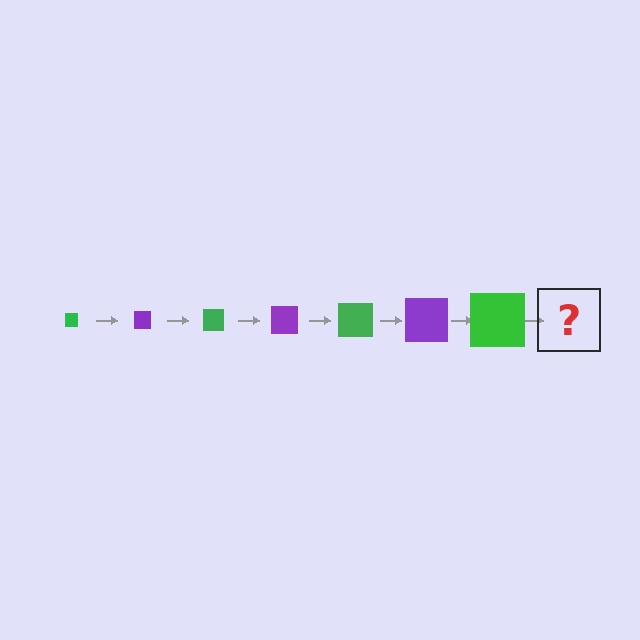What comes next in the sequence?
The next element should be a purple square, larger than the previous one.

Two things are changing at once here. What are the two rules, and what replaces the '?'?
The two rules are that the square grows larger each step and the color cycles through green and purple. The '?' should be a purple square, larger than the previous one.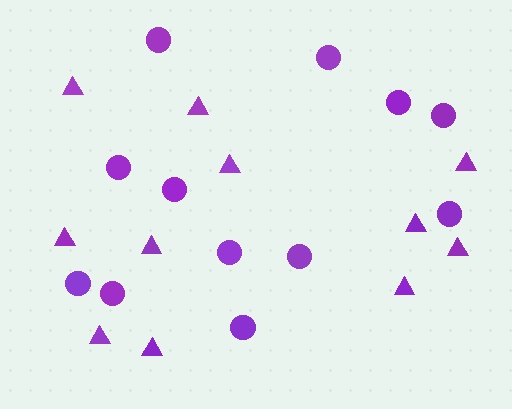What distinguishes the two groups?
There are 2 groups: one group of circles (12) and one group of triangles (11).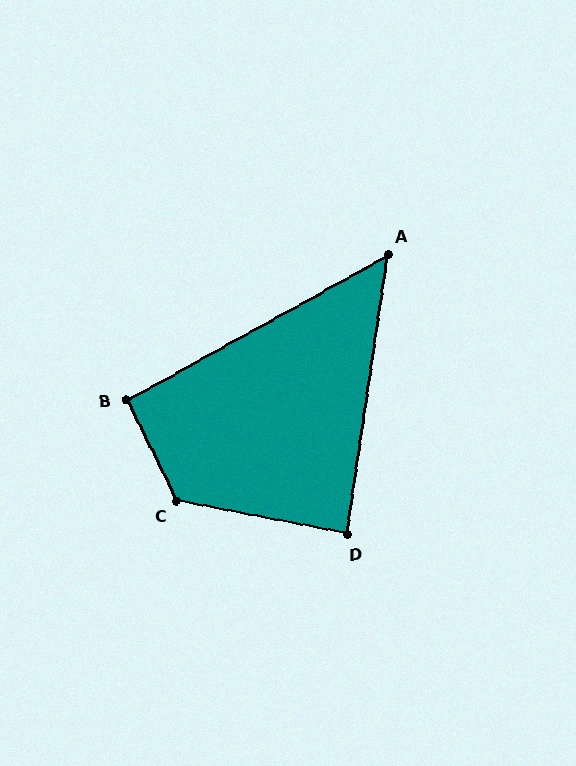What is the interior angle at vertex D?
Approximately 87 degrees (approximately right).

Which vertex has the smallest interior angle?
A, at approximately 53 degrees.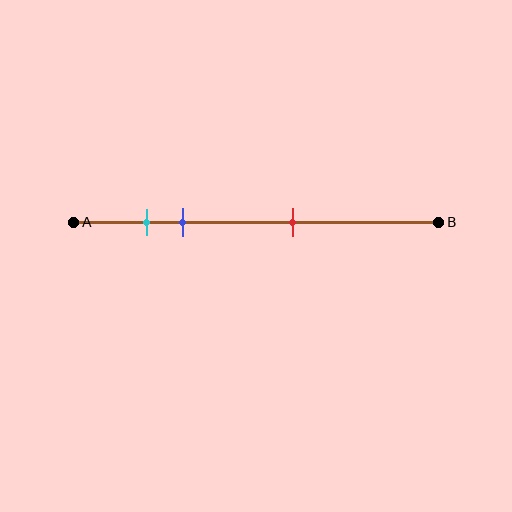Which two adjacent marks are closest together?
The cyan and blue marks are the closest adjacent pair.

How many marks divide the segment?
There are 3 marks dividing the segment.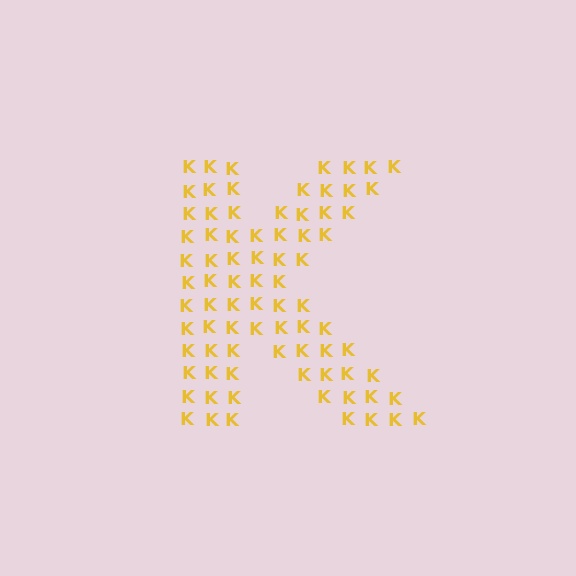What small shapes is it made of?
It is made of small letter K's.